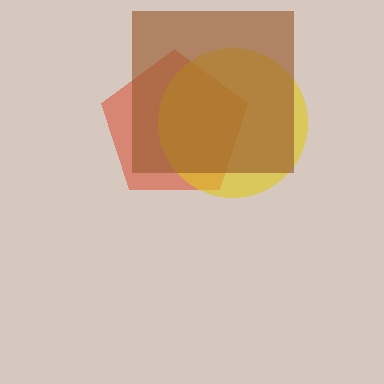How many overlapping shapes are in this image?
There are 3 overlapping shapes in the image.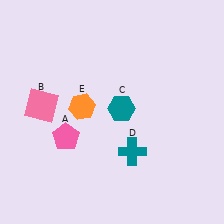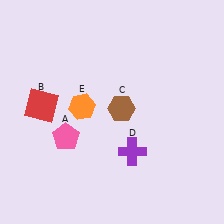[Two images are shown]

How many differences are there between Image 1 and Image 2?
There are 3 differences between the two images.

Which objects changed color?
B changed from pink to red. C changed from teal to brown. D changed from teal to purple.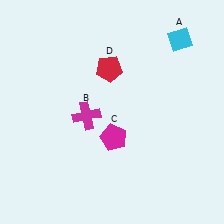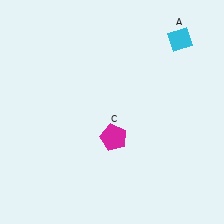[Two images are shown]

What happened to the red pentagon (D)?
The red pentagon (D) was removed in Image 2. It was in the top-left area of Image 1.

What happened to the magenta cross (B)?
The magenta cross (B) was removed in Image 2. It was in the bottom-left area of Image 1.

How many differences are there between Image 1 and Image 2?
There are 2 differences between the two images.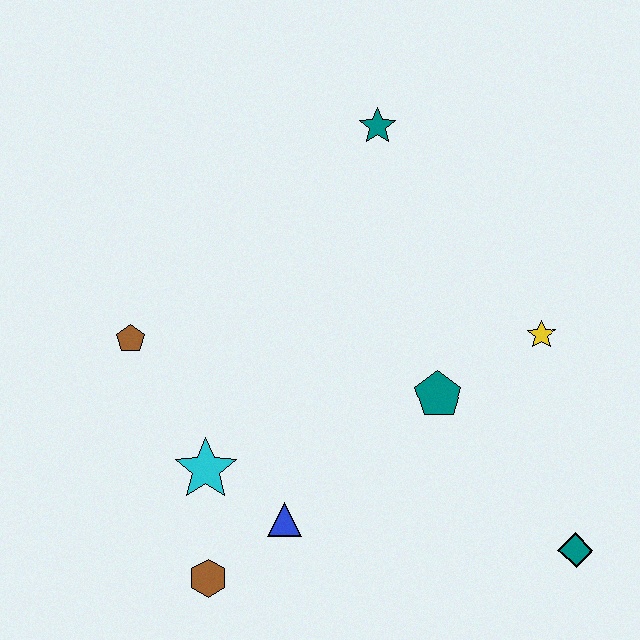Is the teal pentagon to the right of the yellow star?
No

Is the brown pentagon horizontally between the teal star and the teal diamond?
No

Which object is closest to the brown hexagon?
The blue triangle is closest to the brown hexagon.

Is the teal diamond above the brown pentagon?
No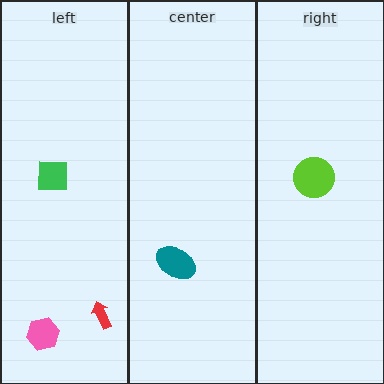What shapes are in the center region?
The teal ellipse.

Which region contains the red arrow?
The left region.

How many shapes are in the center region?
1.